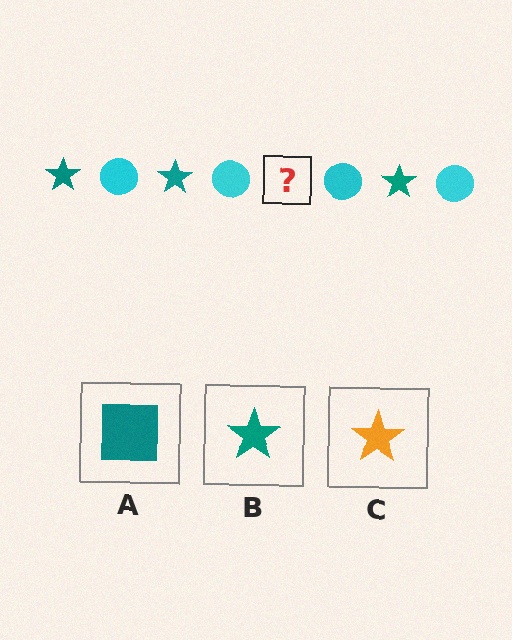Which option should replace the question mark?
Option B.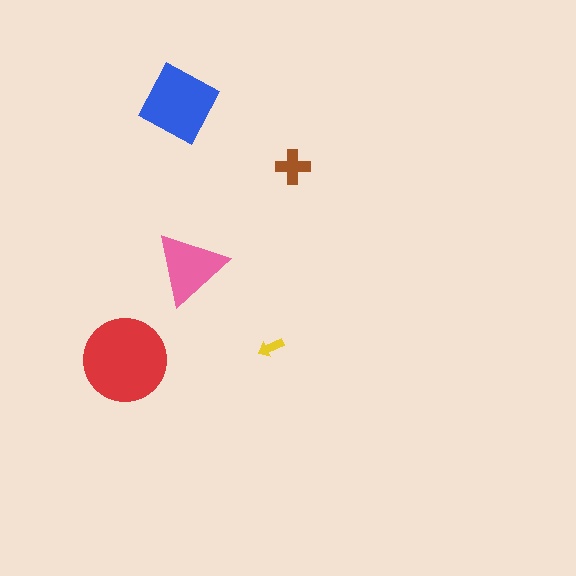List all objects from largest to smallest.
The red circle, the blue diamond, the pink triangle, the brown cross, the yellow arrow.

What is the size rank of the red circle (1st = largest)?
1st.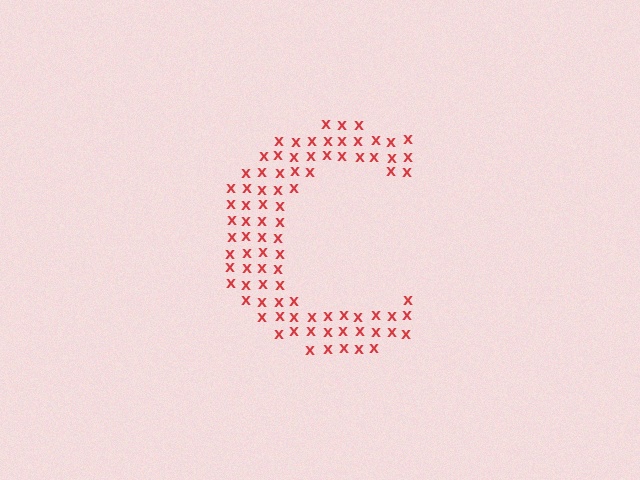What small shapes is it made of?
It is made of small letter X's.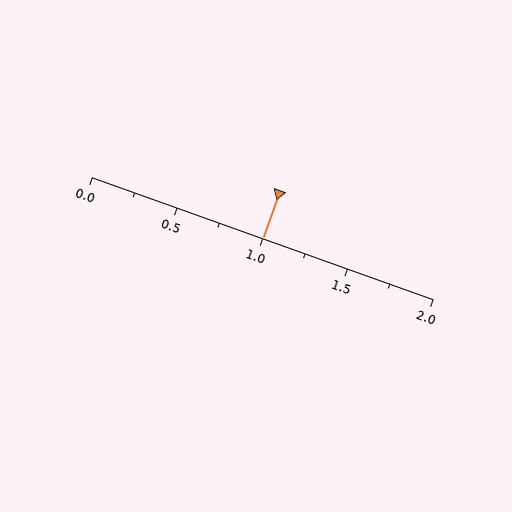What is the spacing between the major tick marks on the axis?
The major ticks are spaced 0.5 apart.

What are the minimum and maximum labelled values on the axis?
The axis runs from 0.0 to 2.0.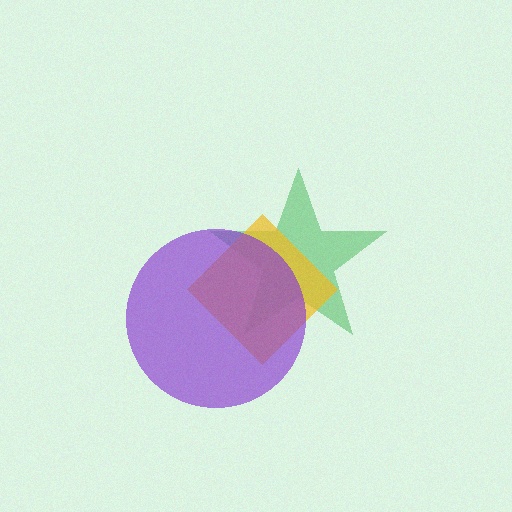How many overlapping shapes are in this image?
There are 3 overlapping shapes in the image.